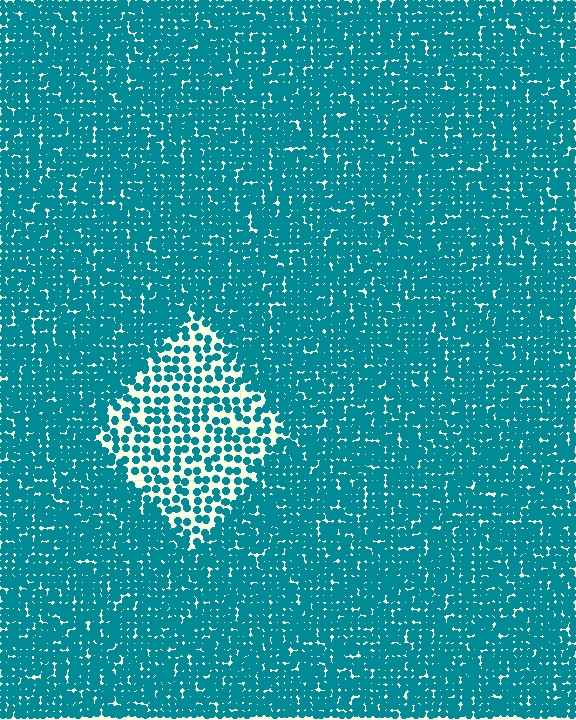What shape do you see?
I see a diamond.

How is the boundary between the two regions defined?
The boundary is defined by a change in element density (approximately 2.2x ratio). All elements are the same color, size, and shape.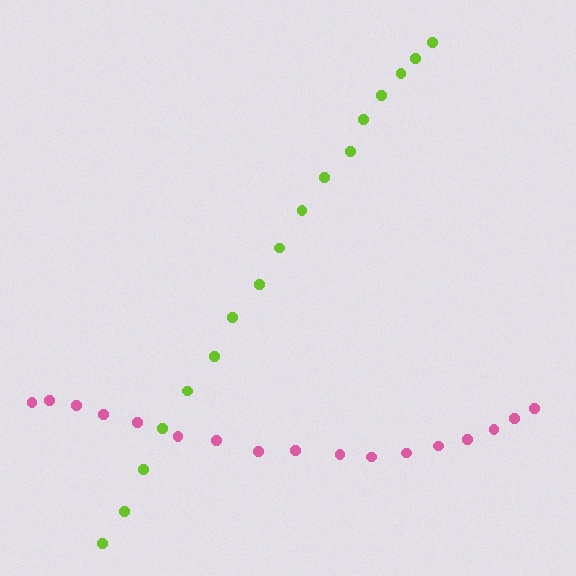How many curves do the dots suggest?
There are 2 distinct paths.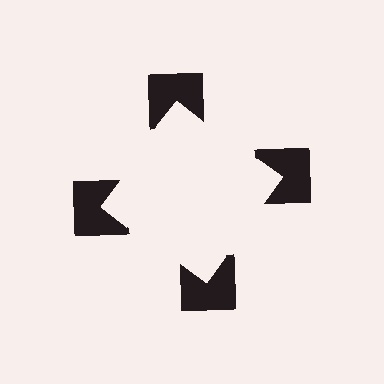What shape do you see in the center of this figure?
An illusory square — its edges are inferred from the aligned wedge cuts in the notched squares, not physically drawn.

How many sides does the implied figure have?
4 sides.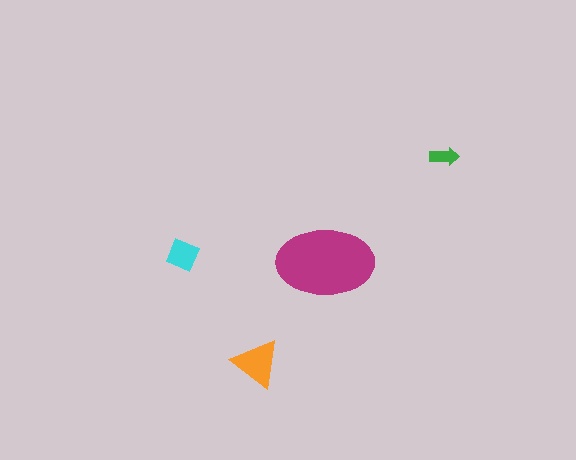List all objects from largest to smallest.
The magenta ellipse, the orange triangle, the cyan diamond, the green arrow.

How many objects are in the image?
There are 4 objects in the image.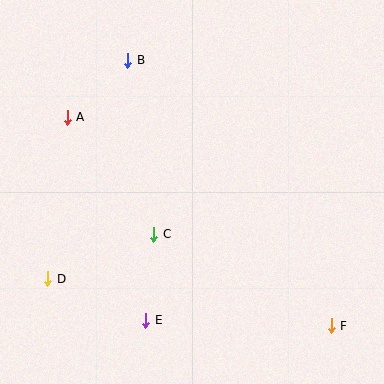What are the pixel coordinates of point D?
Point D is at (48, 279).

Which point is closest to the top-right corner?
Point B is closest to the top-right corner.